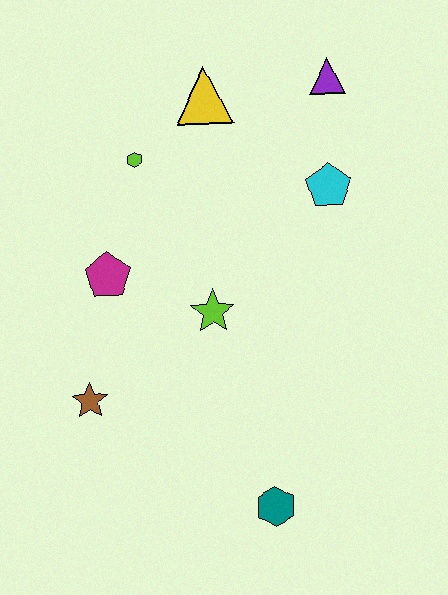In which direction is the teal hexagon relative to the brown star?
The teal hexagon is to the right of the brown star.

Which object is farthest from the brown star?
The purple triangle is farthest from the brown star.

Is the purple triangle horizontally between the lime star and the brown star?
No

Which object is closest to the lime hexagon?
The yellow triangle is closest to the lime hexagon.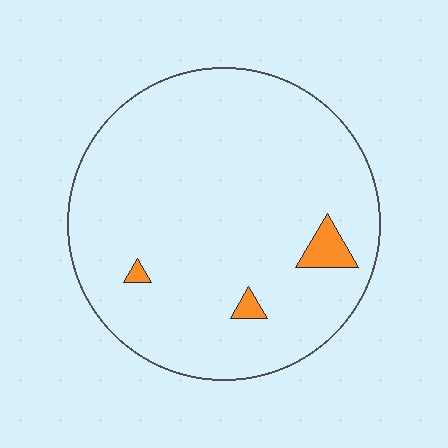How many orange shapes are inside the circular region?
3.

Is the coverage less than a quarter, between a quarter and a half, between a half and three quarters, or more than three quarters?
Less than a quarter.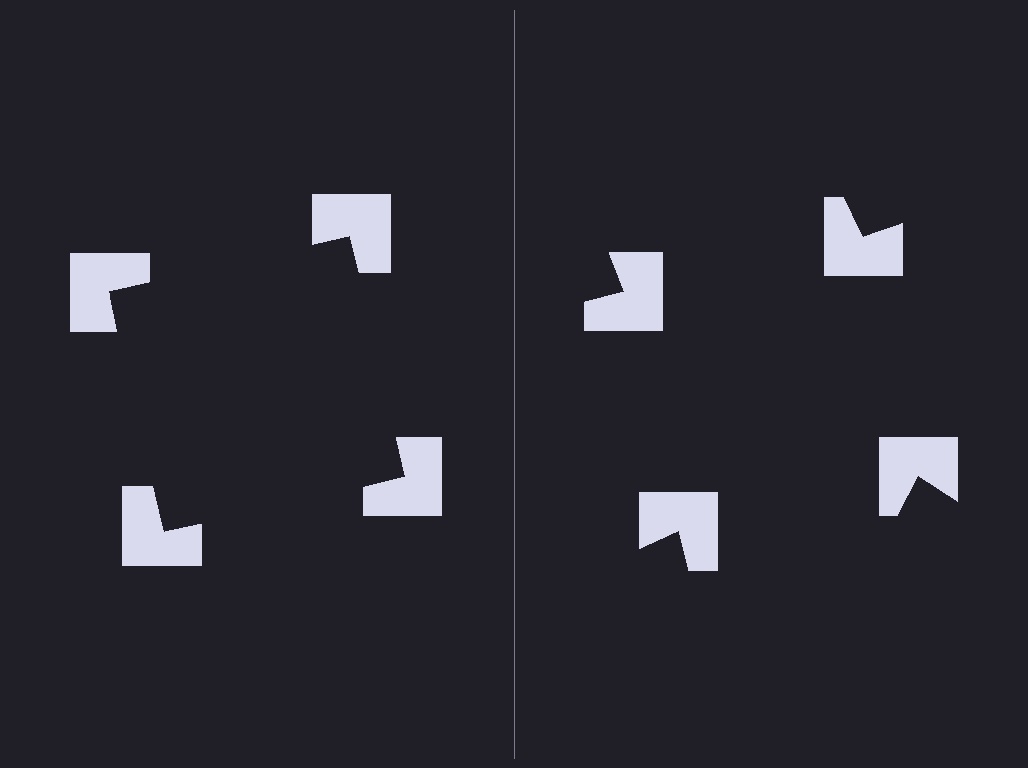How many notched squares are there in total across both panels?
8 — 4 on each side.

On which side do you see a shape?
An illusory square appears on the left side. On the right side the wedge cuts are rotated, so no coherent shape forms.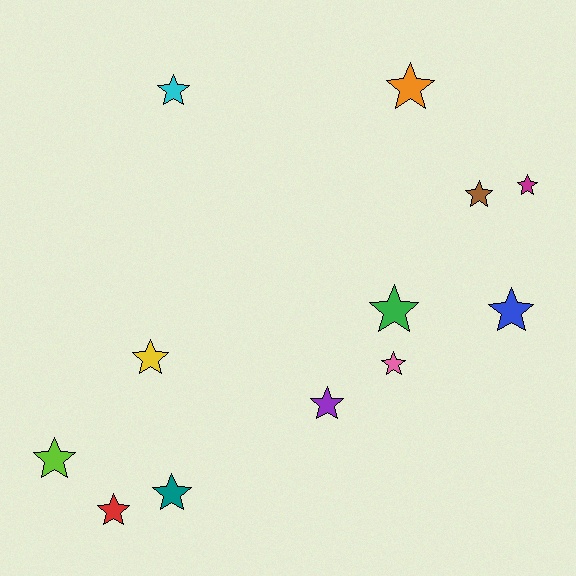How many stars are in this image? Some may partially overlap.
There are 12 stars.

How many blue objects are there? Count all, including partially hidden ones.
There is 1 blue object.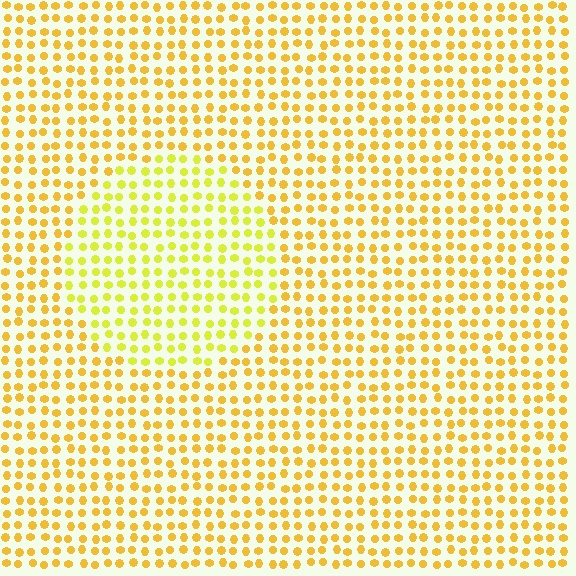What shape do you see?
I see a circle.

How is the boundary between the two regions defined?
The boundary is defined purely by a slight shift in hue (about 24 degrees). Spacing, size, and orientation are identical on both sides.